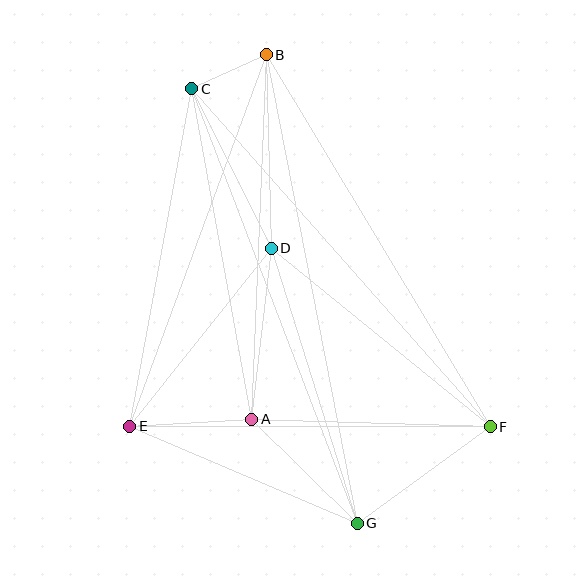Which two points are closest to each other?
Points B and C are closest to each other.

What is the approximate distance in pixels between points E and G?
The distance between E and G is approximately 247 pixels.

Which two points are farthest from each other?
Points B and G are farthest from each other.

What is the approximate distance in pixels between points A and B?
The distance between A and B is approximately 365 pixels.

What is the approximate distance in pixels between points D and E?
The distance between D and E is approximately 227 pixels.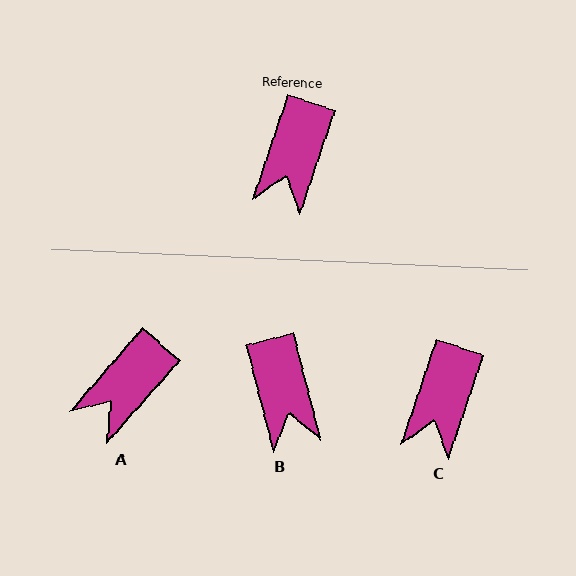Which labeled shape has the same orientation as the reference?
C.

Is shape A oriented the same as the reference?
No, it is off by about 23 degrees.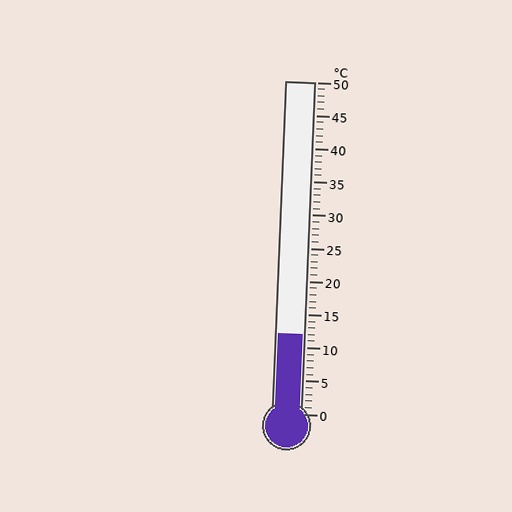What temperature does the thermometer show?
The thermometer shows approximately 12°C.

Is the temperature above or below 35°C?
The temperature is below 35°C.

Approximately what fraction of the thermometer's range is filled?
The thermometer is filled to approximately 25% of its range.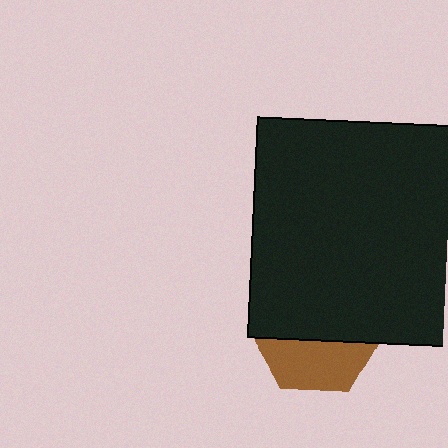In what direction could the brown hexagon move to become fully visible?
The brown hexagon could move down. That would shift it out from behind the black square entirely.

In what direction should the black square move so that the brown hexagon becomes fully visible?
The black square should move up. That is the shortest direction to clear the overlap and leave the brown hexagon fully visible.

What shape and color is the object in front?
The object in front is a black square.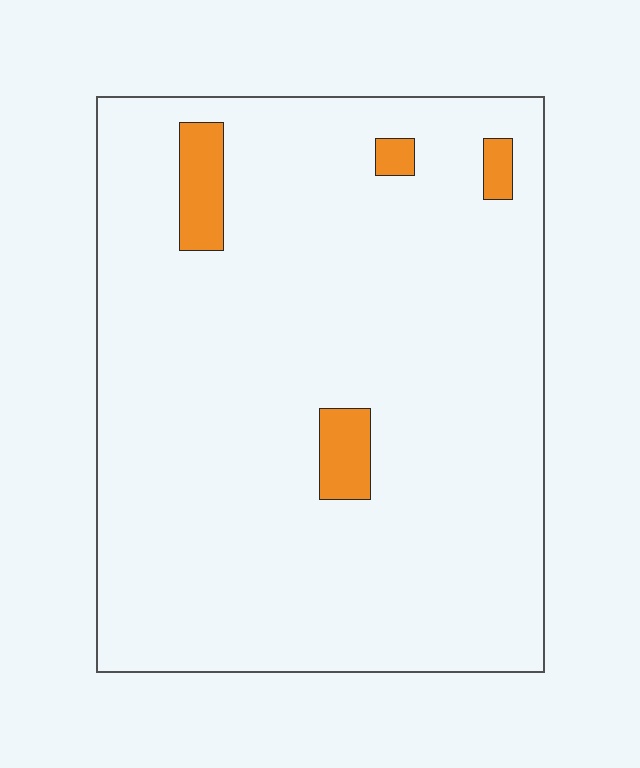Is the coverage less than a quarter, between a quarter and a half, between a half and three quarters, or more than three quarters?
Less than a quarter.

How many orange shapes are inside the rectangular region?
4.